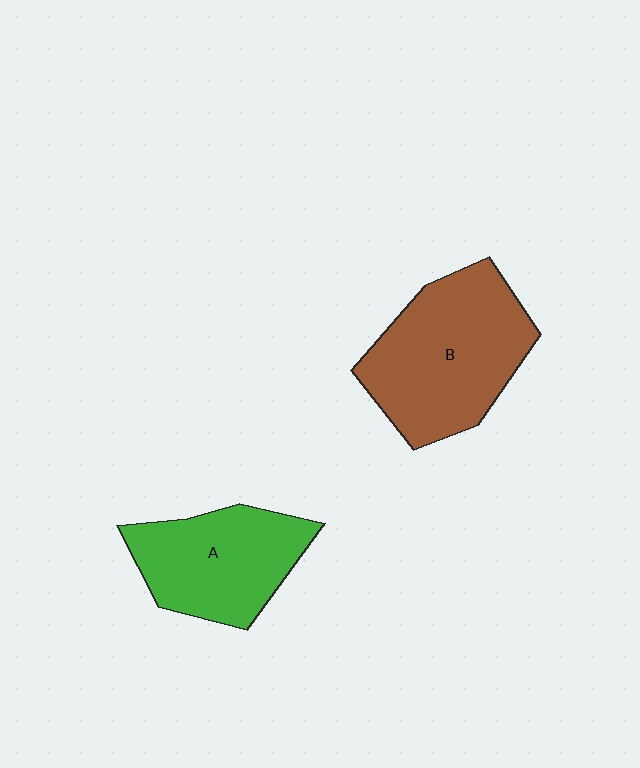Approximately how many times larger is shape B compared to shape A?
Approximately 1.3 times.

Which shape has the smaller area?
Shape A (green).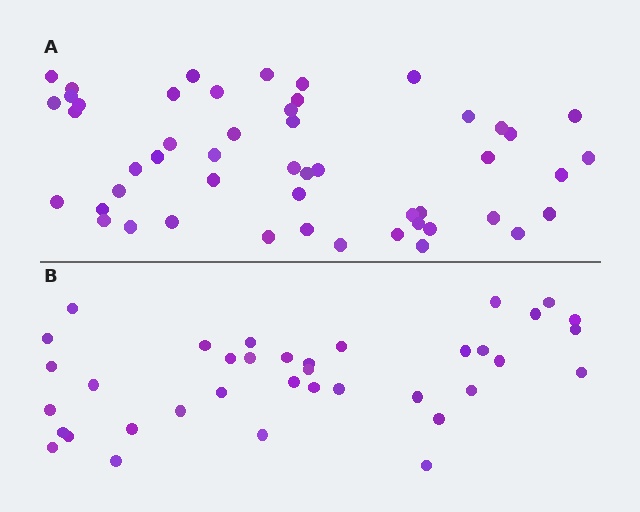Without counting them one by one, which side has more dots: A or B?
Region A (the top region) has more dots.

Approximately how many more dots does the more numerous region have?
Region A has approximately 15 more dots than region B.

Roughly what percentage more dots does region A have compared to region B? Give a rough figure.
About 35% more.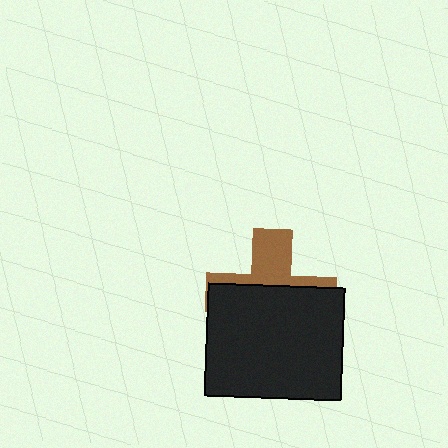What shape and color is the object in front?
The object in front is a black rectangle.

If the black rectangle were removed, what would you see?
You would see the complete brown cross.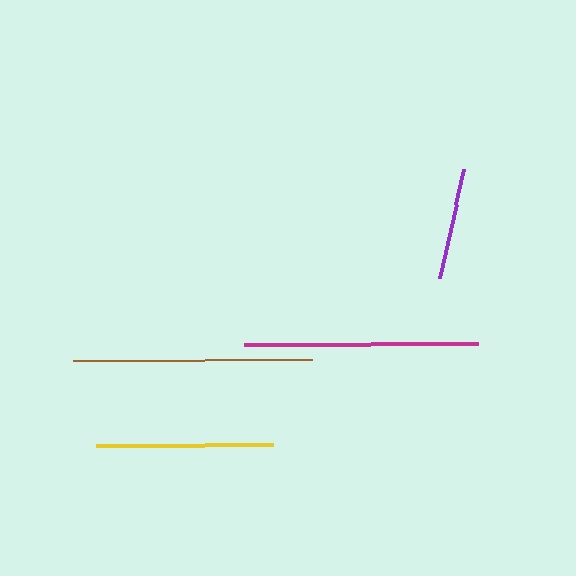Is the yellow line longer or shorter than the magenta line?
The magenta line is longer than the yellow line.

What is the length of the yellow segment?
The yellow segment is approximately 177 pixels long.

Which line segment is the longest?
The brown line is the longest at approximately 239 pixels.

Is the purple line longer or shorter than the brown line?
The brown line is longer than the purple line.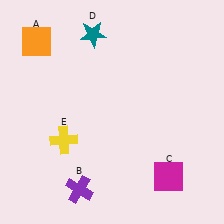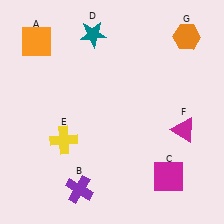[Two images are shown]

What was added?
A magenta triangle (F), an orange hexagon (G) were added in Image 2.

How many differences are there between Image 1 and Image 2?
There are 2 differences between the two images.